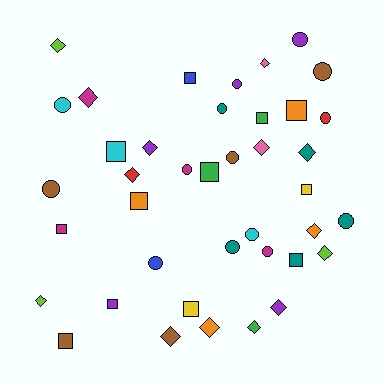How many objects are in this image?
There are 40 objects.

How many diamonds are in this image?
There are 14 diamonds.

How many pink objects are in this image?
There are 2 pink objects.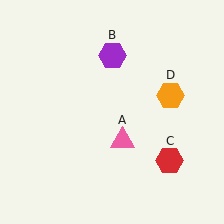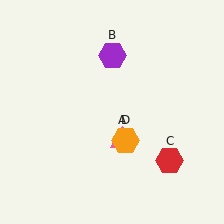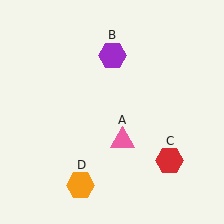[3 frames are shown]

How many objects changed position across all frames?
1 object changed position: orange hexagon (object D).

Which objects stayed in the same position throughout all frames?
Pink triangle (object A) and purple hexagon (object B) and red hexagon (object C) remained stationary.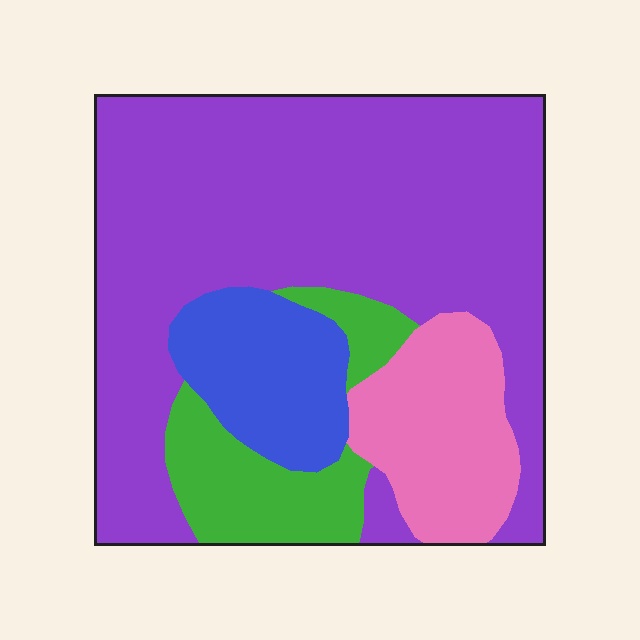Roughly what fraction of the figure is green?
Green takes up less than a quarter of the figure.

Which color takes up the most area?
Purple, at roughly 60%.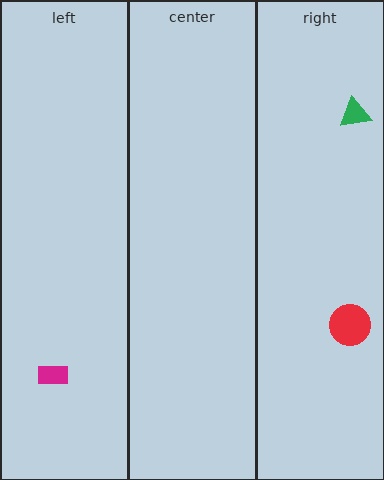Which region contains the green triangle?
The right region.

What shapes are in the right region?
The green triangle, the red circle.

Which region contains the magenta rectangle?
The left region.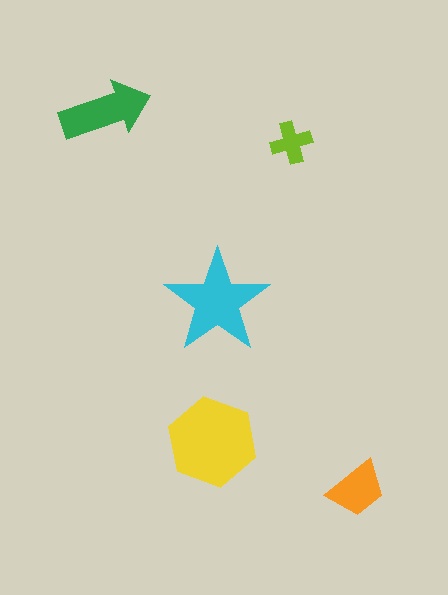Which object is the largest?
The yellow hexagon.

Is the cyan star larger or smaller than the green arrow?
Larger.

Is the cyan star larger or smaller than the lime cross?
Larger.